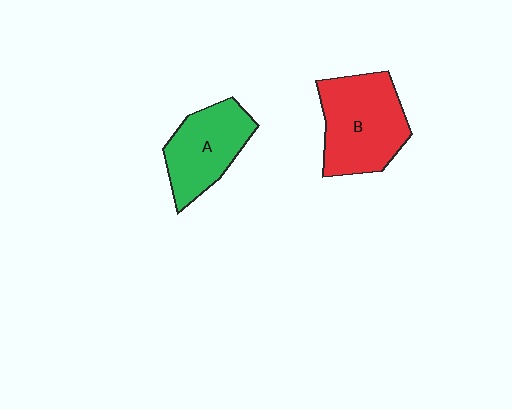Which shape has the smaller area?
Shape A (green).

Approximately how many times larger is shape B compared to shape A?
Approximately 1.3 times.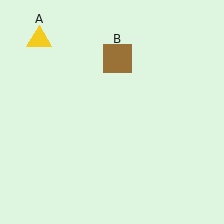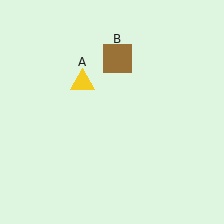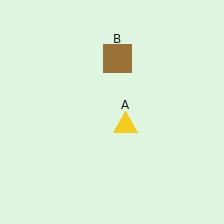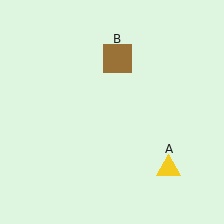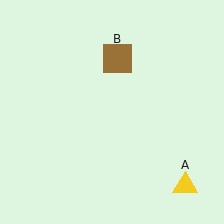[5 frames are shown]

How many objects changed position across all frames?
1 object changed position: yellow triangle (object A).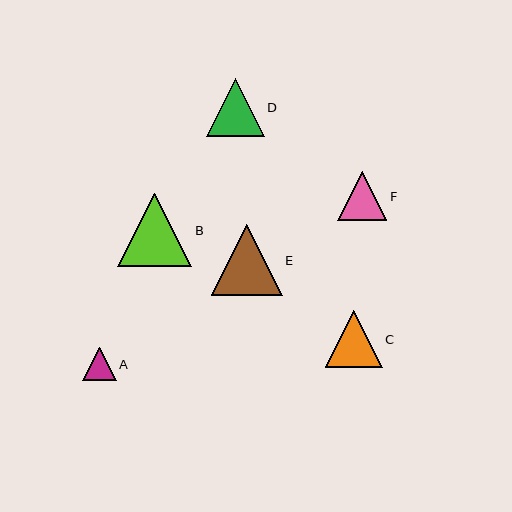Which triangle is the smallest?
Triangle A is the smallest with a size of approximately 34 pixels.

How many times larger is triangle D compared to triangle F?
Triangle D is approximately 1.2 times the size of triangle F.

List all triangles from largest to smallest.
From largest to smallest: B, E, D, C, F, A.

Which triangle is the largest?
Triangle B is the largest with a size of approximately 74 pixels.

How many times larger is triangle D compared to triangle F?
Triangle D is approximately 1.2 times the size of triangle F.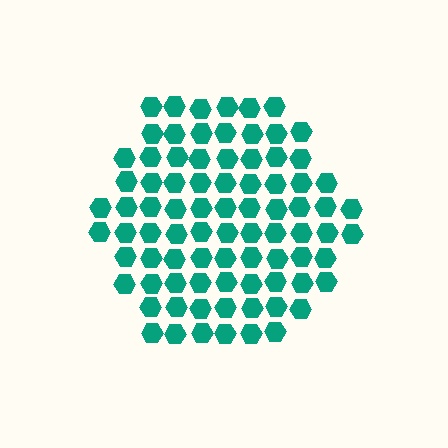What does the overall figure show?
The overall figure shows a hexagon.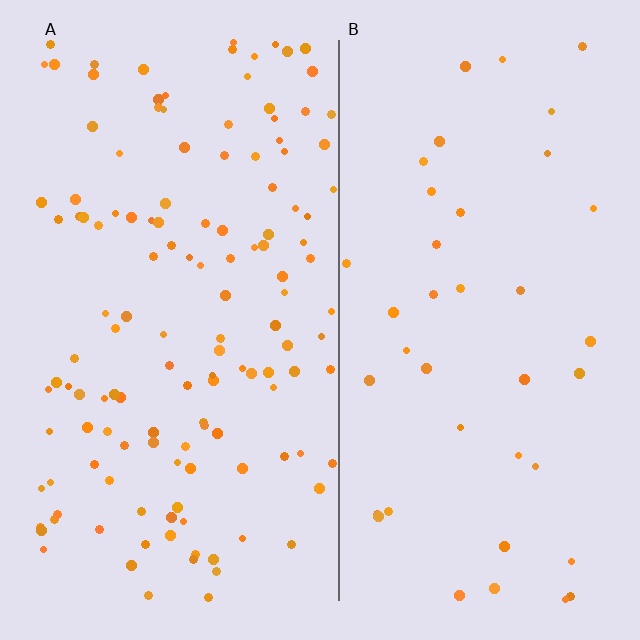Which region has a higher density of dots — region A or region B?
A (the left).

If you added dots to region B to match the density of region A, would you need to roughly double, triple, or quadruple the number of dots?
Approximately triple.